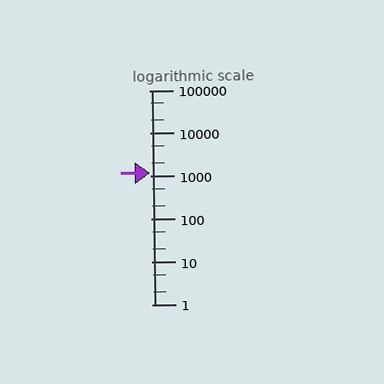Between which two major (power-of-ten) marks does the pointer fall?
The pointer is between 1000 and 10000.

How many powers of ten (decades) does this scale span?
The scale spans 5 decades, from 1 to 100000.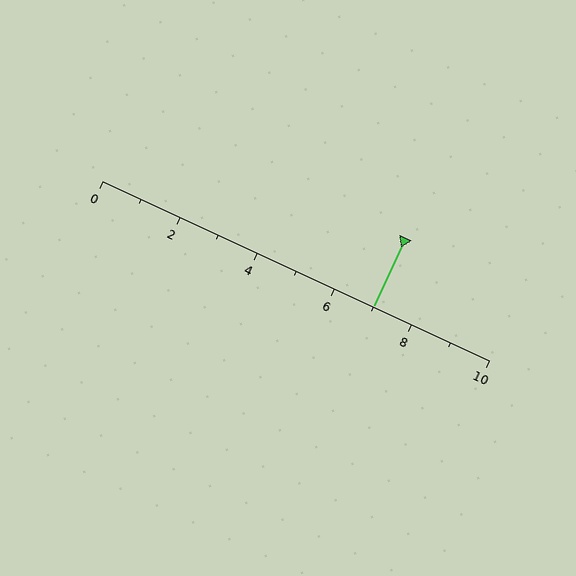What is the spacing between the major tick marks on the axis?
The major ticks are spaced 2 apart.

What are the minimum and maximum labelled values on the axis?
The axis runs from 0 to 10.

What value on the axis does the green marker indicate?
The marker indicates approximately 7.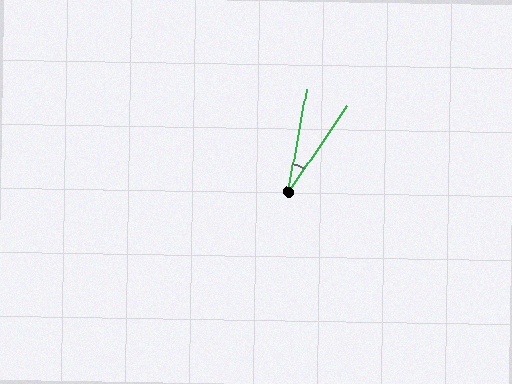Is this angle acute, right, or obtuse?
It is acute.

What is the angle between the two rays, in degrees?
Approximately 24 degrees.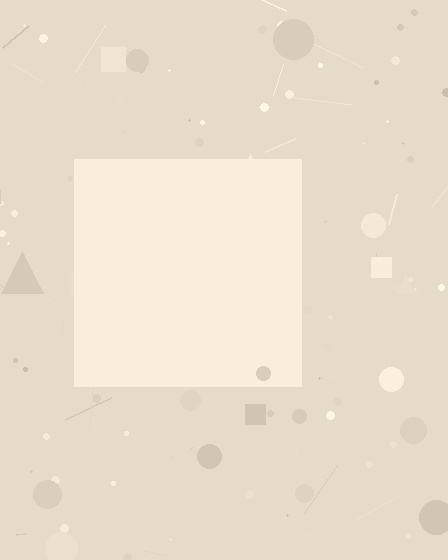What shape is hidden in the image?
A square is hidden in the image.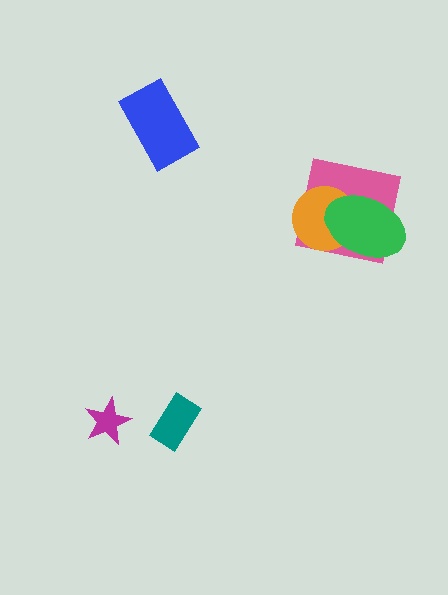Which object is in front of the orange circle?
The green ellipse is in front of the orange circle.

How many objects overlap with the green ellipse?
2 objects overlap with the green ellipse.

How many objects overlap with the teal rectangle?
0 objects overlap with the teal rectangle.